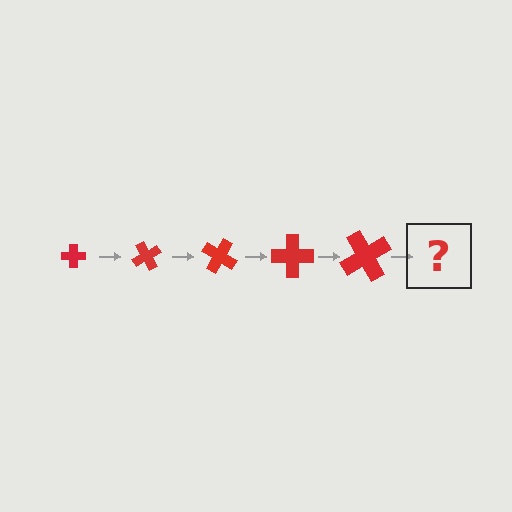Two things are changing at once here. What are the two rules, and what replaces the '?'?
The two rules are that the cross grows larger each step and it rotates 60 degrees each step. The '?' should be a cross, larger than the previous one and rotated 300 degrees from the start.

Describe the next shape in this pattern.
It should be a cross, larger than the previous one and rotated 300 degrees from the start.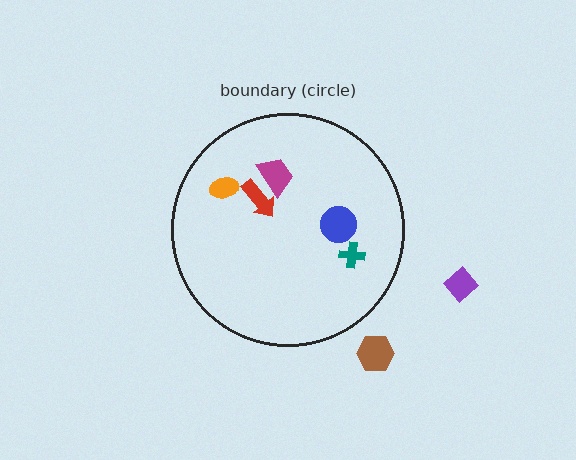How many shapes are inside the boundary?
5 inside, 2 outside.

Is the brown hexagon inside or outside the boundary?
Outside.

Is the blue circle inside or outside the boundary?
Inside.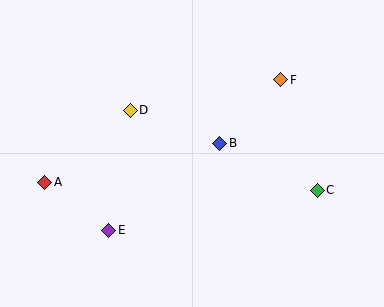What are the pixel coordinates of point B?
Point B is at (220, 143).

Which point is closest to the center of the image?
Point B at (220, 143) is closest to the center.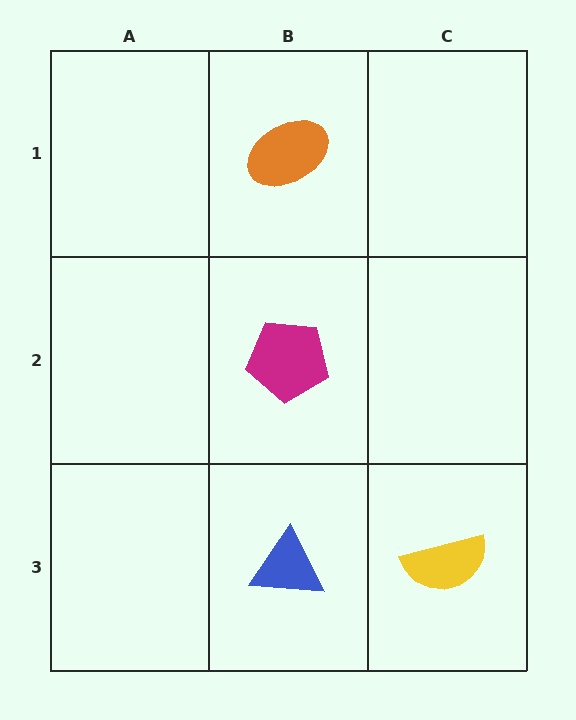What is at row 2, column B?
A magenta pentagon.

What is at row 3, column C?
A yellow semicircle.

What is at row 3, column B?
A blue triangle.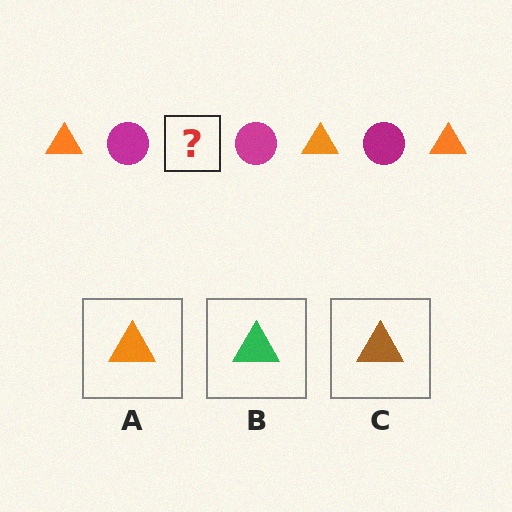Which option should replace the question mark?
Option A.